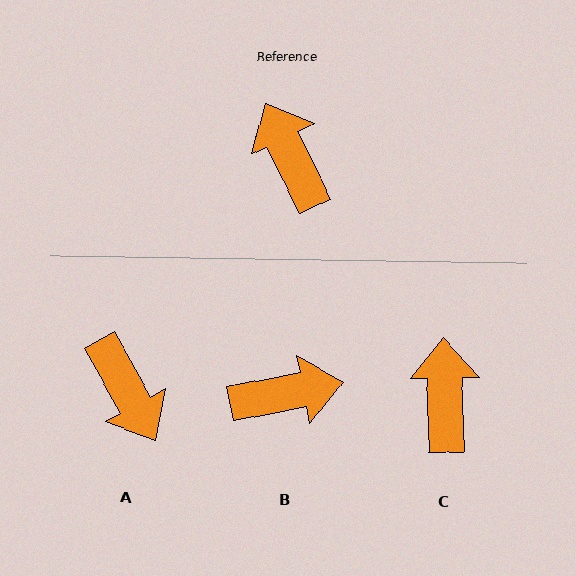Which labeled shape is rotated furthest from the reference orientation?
A, about 177 degrees away.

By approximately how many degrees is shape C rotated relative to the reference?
Approximately 24 degrees clockwise.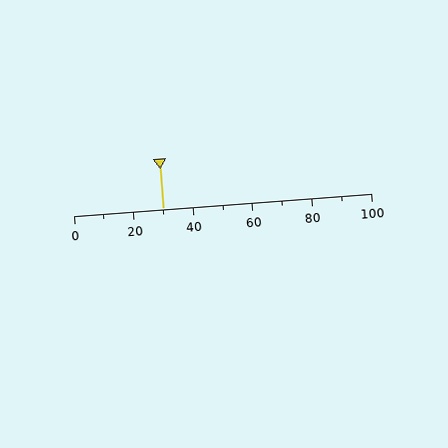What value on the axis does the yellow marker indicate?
The marker indicates approximately 30.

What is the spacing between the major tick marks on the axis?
The major ticks are spaced 20 apart.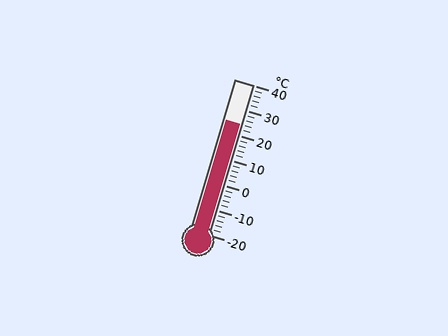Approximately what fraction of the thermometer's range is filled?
The thermometer is filled to approximately 75% of its range.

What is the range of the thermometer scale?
The thermometer scale ranges from -20°C to 40°C.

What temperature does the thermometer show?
The thermometer shows approximately 24°C.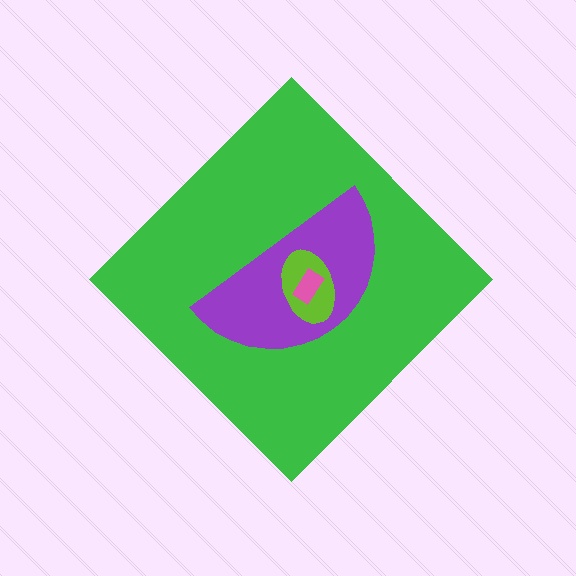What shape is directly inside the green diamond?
The purple semicircle.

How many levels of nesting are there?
4.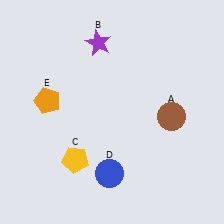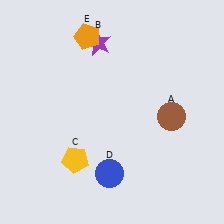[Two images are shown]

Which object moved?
The orange pentagon (E) moved up.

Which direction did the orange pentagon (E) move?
The orange pentagon (E) moved up.